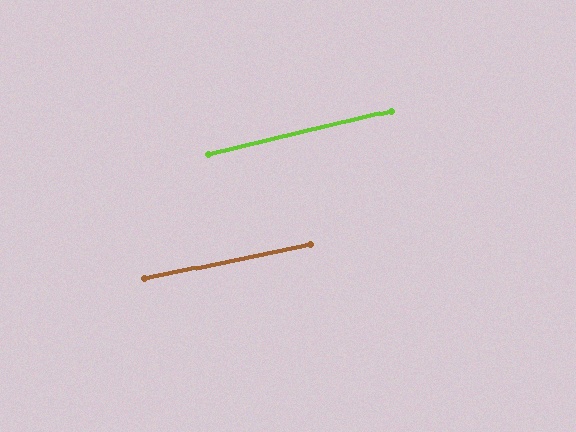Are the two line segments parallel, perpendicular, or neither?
Parallel — their directions differ by only 1.8°.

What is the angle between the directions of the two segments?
Approximately 2 degrees.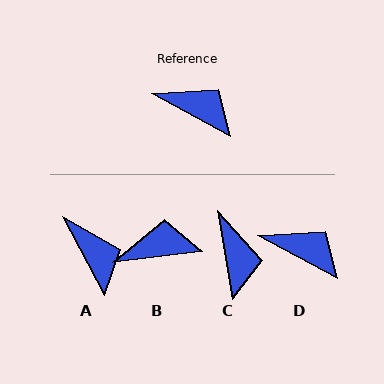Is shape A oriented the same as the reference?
No, it is off by about 33 degrees.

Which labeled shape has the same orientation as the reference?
D.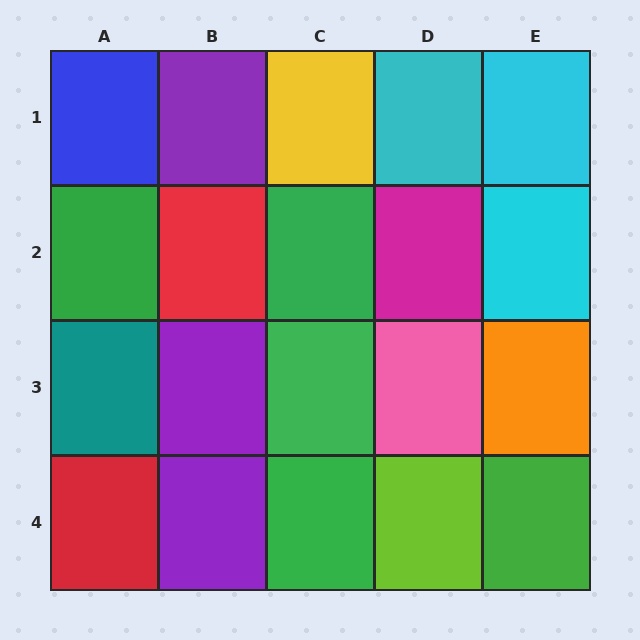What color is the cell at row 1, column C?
Yellow.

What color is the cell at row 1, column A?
Blue.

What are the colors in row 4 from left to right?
Red, purple, green, lime, green.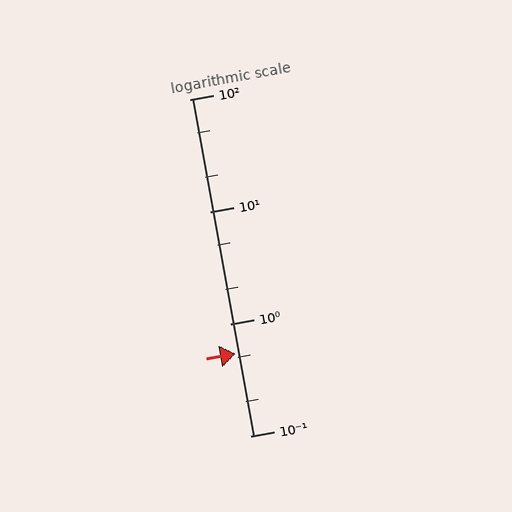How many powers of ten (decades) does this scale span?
The scale spans 3 decades, from 0.1 to 100.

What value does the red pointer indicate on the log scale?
The pointer indicates approximately 0.54.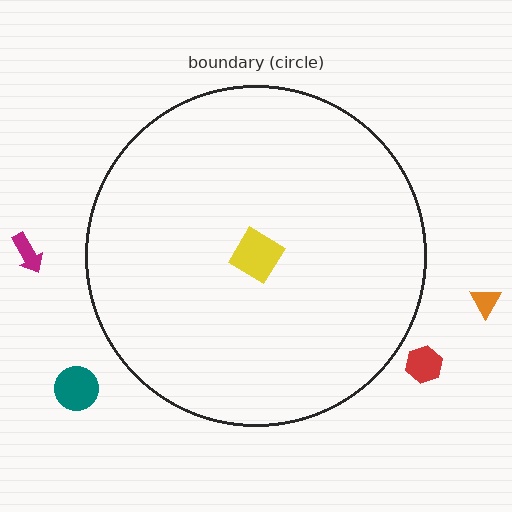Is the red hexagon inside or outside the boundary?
Outside.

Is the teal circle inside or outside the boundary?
Outside.